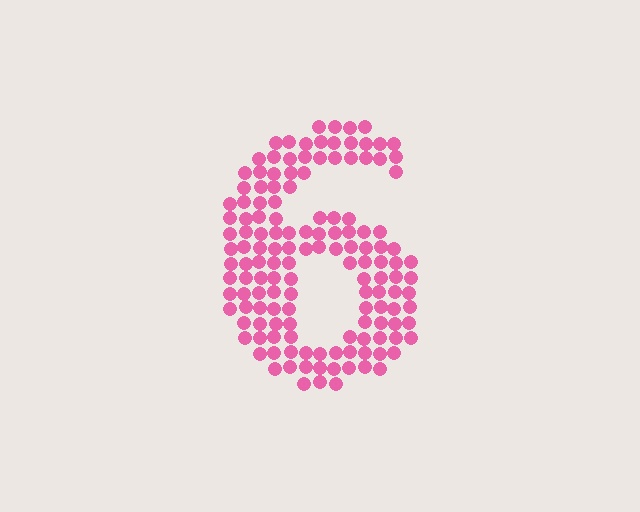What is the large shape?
The large shape is the digit 6.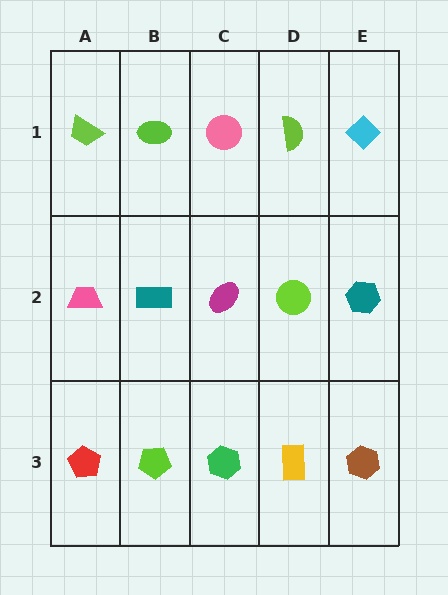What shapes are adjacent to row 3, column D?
A lime circle (row 2, column D), a green hexagon (row 3, column C), a brown hexagon (row 3, column E).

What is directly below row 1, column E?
A teal hexagon.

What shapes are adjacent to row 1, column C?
A magenta ellipse (row 2, column C), a lime ellipse (row 1, column B), a lime semicircle (row 1, column D).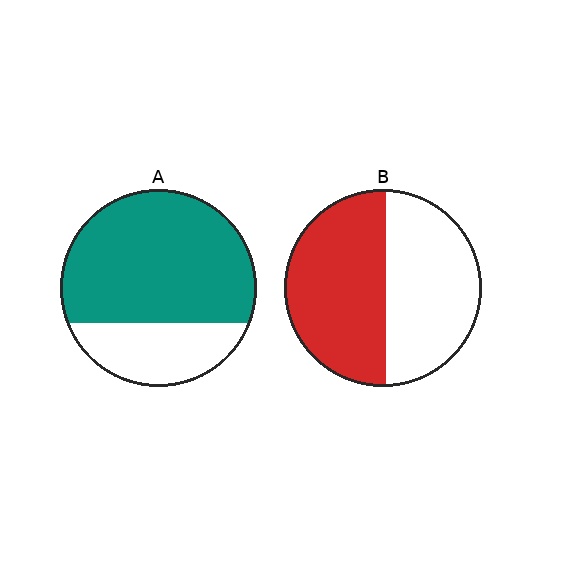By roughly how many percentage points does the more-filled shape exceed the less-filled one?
By roughly 20 percentage points (A over B).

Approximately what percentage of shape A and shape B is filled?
A is approximately 70% and B is approximately 50%.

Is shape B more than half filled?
Roughly half.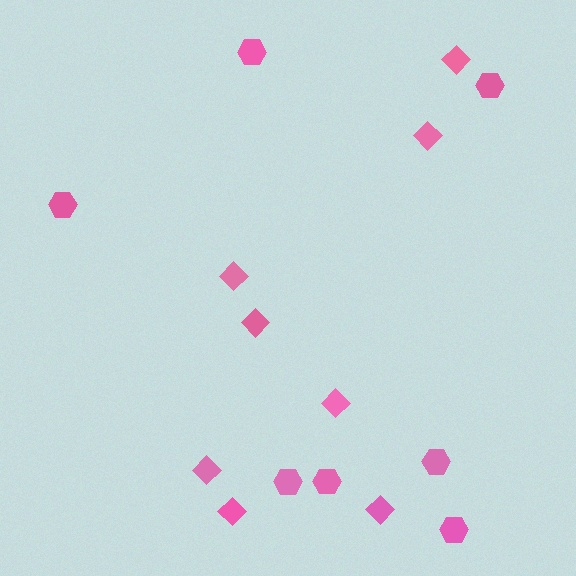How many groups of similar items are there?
There are 2 groups: one group of diamonds (8) and one group of hexagons (7).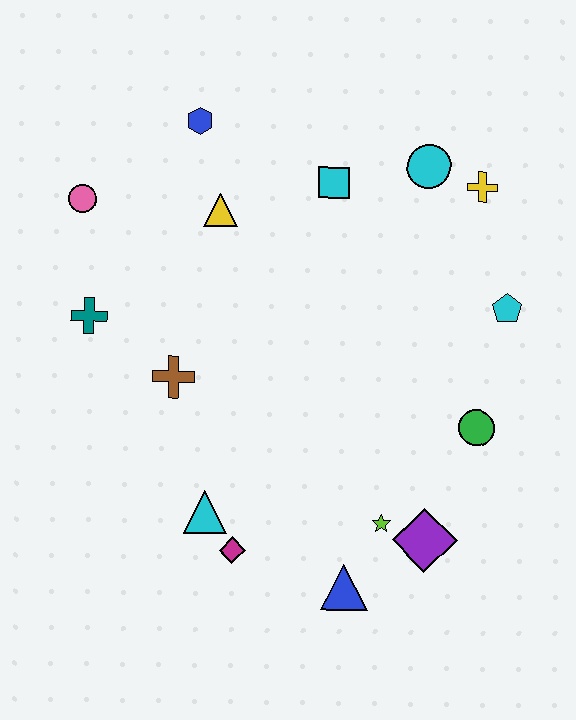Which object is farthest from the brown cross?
The yellow cross is farthest from the brown cross.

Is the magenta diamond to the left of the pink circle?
No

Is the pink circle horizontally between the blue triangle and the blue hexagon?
No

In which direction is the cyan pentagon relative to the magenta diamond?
The cyan pentagon is to the right of the magenta diamond.